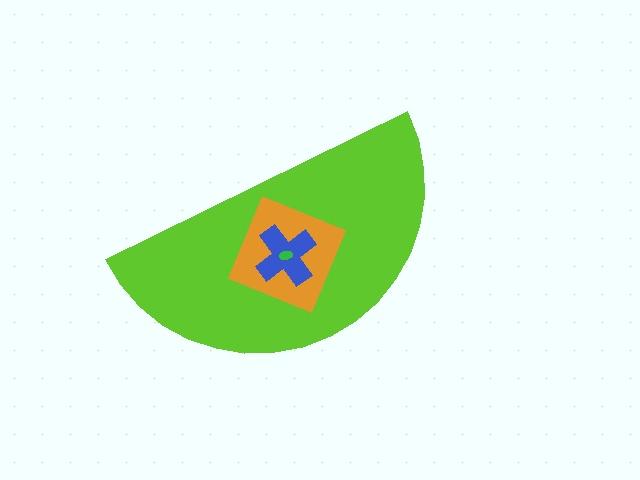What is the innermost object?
The green ellipse.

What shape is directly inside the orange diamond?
The blue cross.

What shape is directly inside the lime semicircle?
The orange diamond.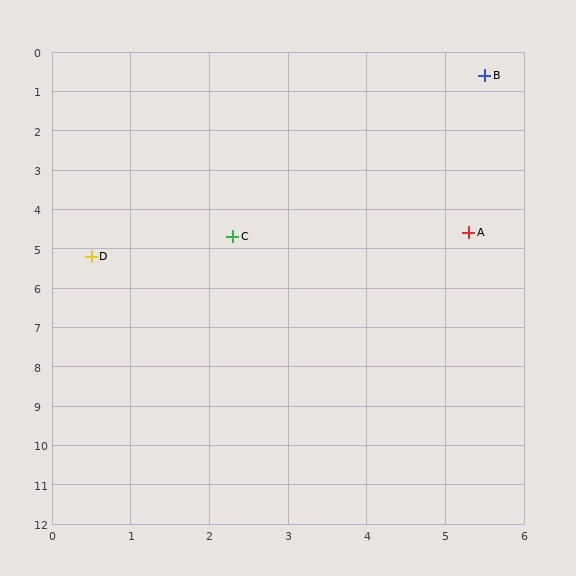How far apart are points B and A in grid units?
Points B and A are about 4.0 grid units apart.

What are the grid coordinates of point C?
Point C is at approximately (2.3, 4.7).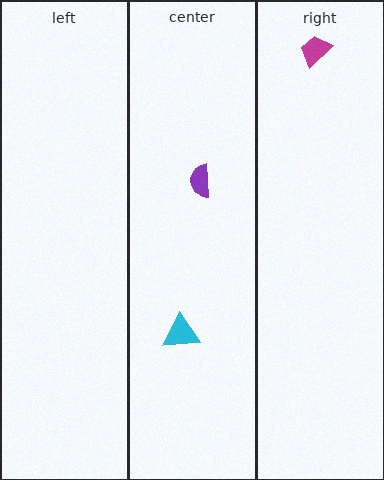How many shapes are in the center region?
2.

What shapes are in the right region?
The magenta trapezoid.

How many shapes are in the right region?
1.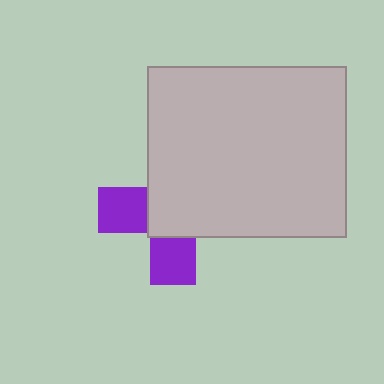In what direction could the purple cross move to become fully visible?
The purple cross could move toward the lower-left. That would shift it out from behind the light gray rectangle entirely.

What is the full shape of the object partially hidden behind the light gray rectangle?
The partially hidden object is a purple cross.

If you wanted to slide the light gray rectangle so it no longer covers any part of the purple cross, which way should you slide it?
Slide it toward the upper-right — that is the most direct way to separate the two shapes.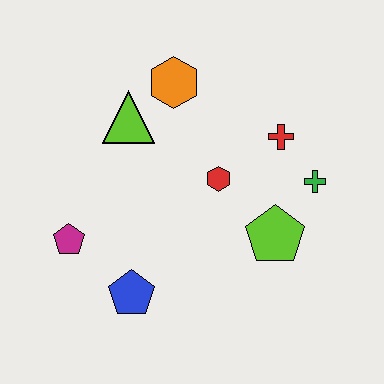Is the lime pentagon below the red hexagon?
Yes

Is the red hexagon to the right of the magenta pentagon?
Yes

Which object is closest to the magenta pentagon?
The blue pentagon is closest to the magenta pentagon.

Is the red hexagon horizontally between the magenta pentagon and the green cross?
Yes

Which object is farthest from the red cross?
The magenta pentagon is farthest from the red cross.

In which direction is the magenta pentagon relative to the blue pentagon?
The magenta pentagon is to the left of the blue pentagon.